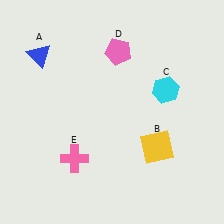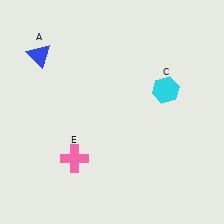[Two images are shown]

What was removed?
The pink pentagon (D), the yellow square (B) were removed in Image 2.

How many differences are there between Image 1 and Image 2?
There are 2 differences between the two images.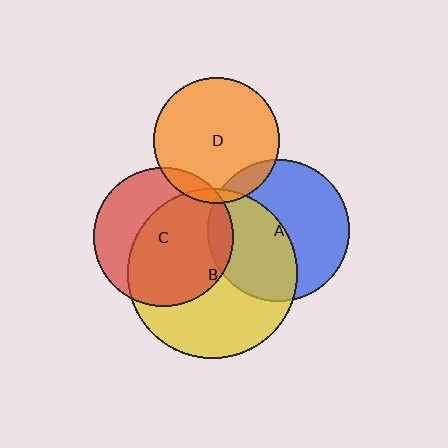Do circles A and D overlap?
Yes.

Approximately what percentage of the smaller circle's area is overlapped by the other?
Approximately 10%.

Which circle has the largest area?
Circle B (yellow).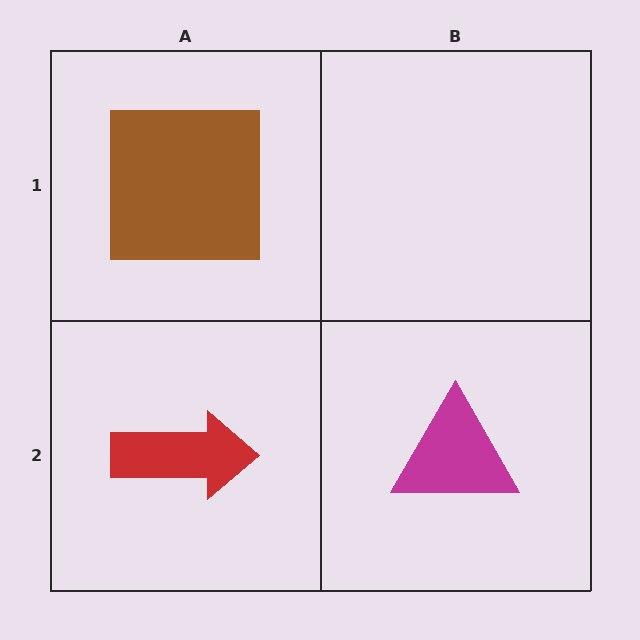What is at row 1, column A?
A brown square.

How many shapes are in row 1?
1 shape.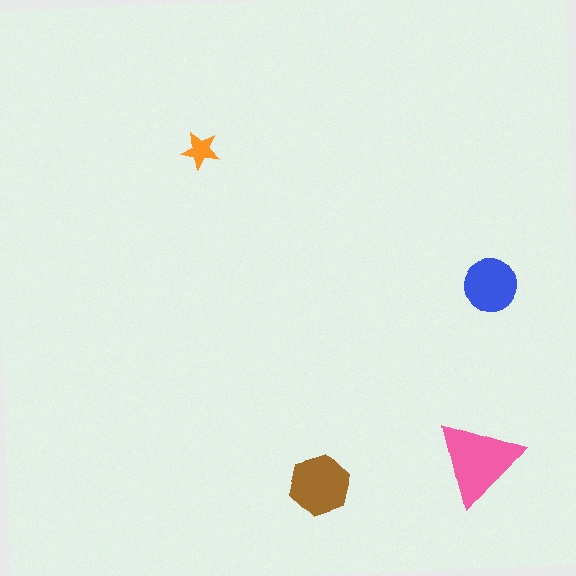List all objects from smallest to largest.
The orange star, the blue circle, the brown hexagon, the pink triangle.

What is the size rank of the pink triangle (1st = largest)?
1st.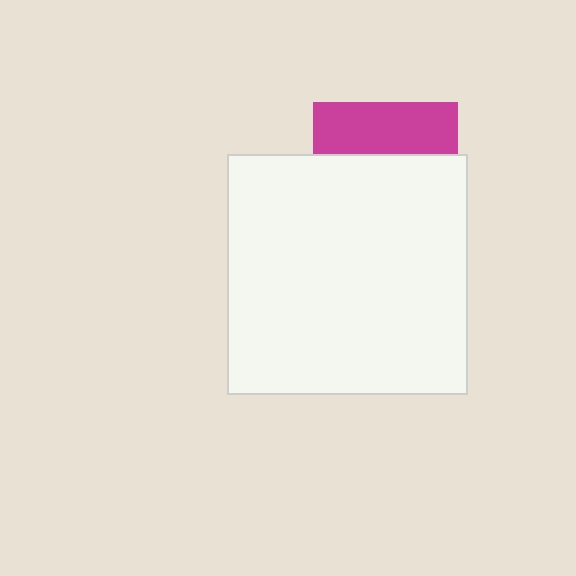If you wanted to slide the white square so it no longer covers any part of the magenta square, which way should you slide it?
Slide it down — that is the most direct way to separate the two shapes.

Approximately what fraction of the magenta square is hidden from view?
Roughly 64% of the magenta square is hidden behind the white square.